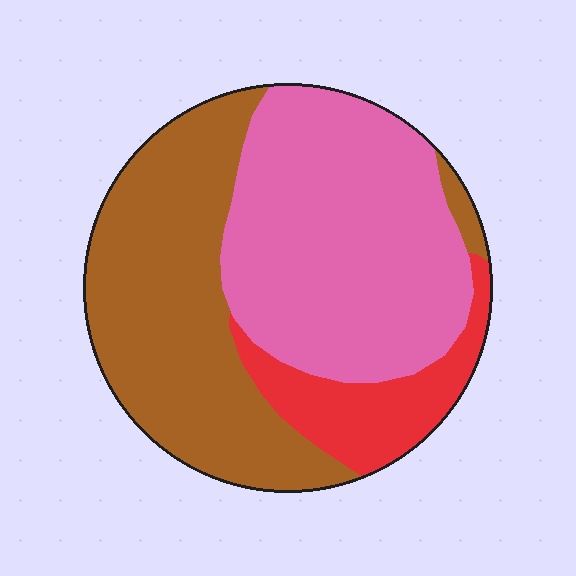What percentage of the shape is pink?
Pink takes up between a quarter and a half of the shape.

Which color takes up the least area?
Red, at roughly 15%.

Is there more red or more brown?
Brown.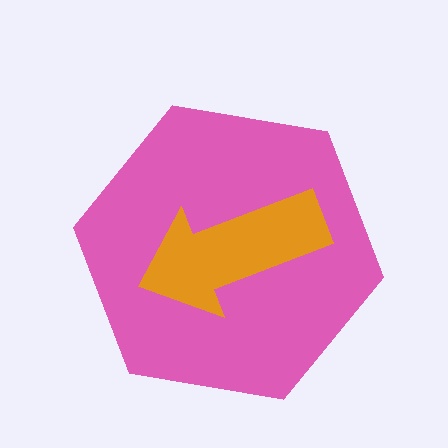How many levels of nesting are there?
2.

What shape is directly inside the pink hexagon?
The orange arrow.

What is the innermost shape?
The orange arrow.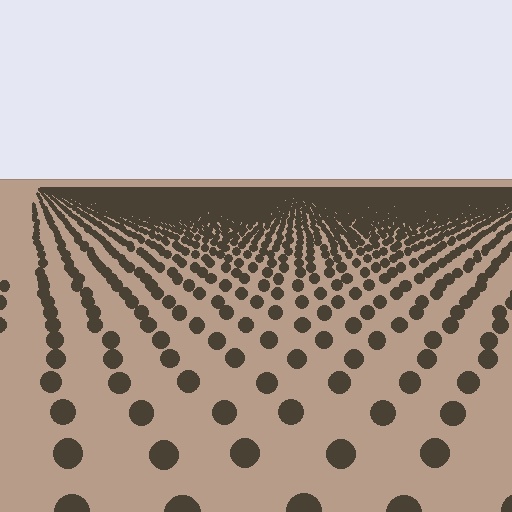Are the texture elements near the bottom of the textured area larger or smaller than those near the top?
Larger. Near the bottom, elements are closer to the viewer and appear at a bigger on-screen size.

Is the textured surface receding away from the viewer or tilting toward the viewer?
The surface is receding away from the viewer. Texture elements get smaller and denser toward the top.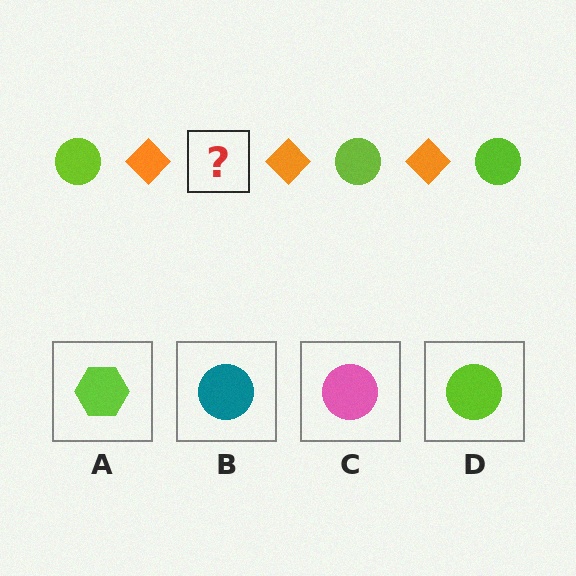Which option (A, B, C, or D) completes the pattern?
D.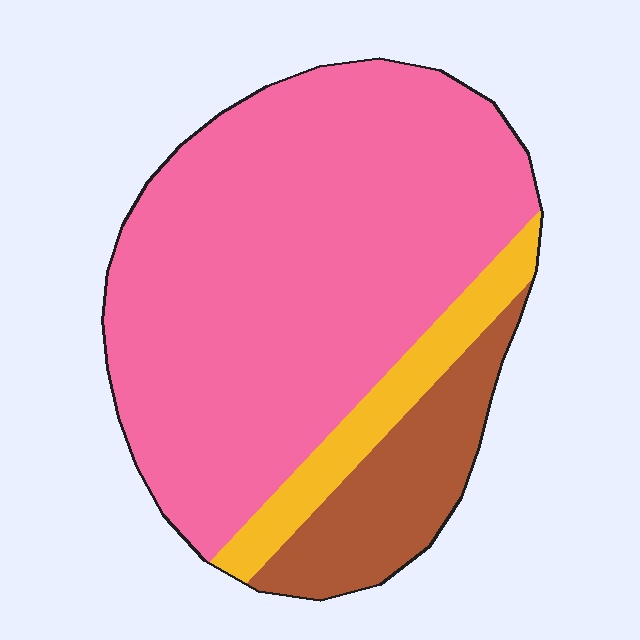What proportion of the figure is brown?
Brown covers 16% of the figure.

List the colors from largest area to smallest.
From largest to smallest: pink, brown, yellow.